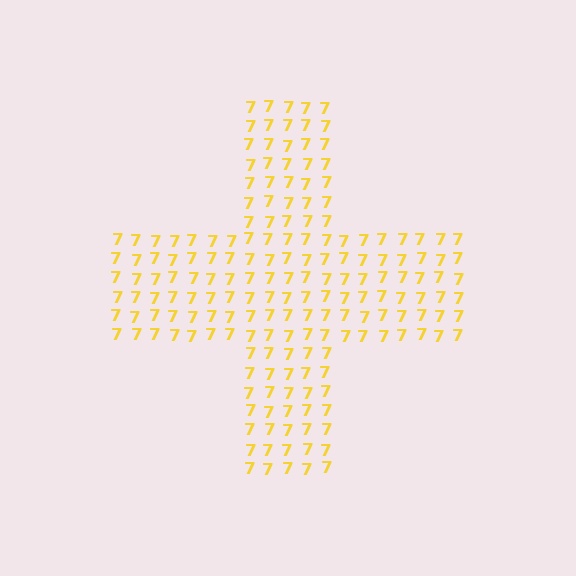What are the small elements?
The small elements are digit 7's.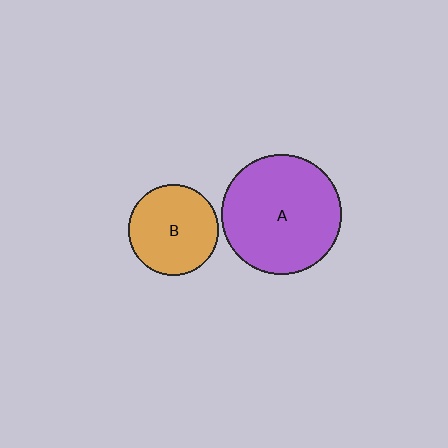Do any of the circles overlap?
No, none of the circles overlap.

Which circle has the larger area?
Circle A (purple).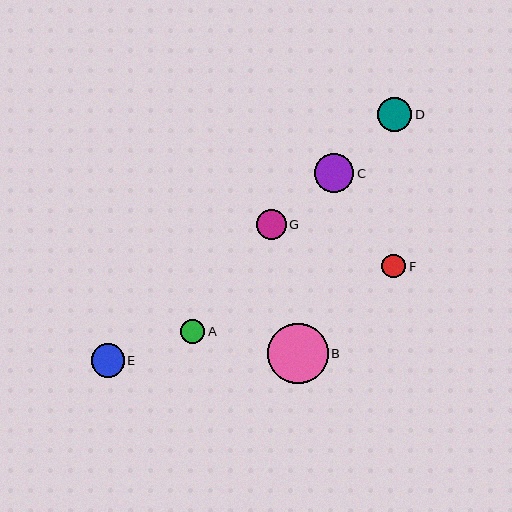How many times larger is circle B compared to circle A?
Circle B is approximately 2.5 times the size of circle A.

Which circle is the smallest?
Circle F is the smallest with a size of approximately 24 pixels.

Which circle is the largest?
Circle B is the largest with a size of approximately 61 pixels.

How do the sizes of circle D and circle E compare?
Circle D and circle E are approximately the same size.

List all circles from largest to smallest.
From largest to smallest: B, C, D, E, G, A, F.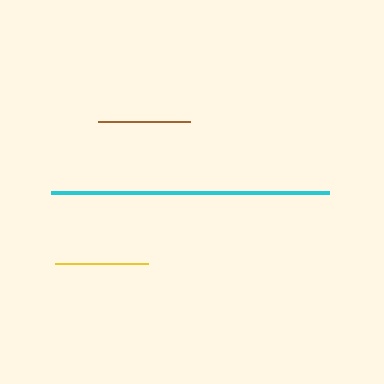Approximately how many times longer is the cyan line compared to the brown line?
The cyan line is approximately 3.0 times the length of the brown line.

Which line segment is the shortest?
The brown line is the shortest at approximately 92 pixels.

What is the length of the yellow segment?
The yellow segment is approximately 92 pixels long.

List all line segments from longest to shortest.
From longest to shortest: cyan, yellow, brown.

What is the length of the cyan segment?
The cyan segment is approximately 278 pixels long.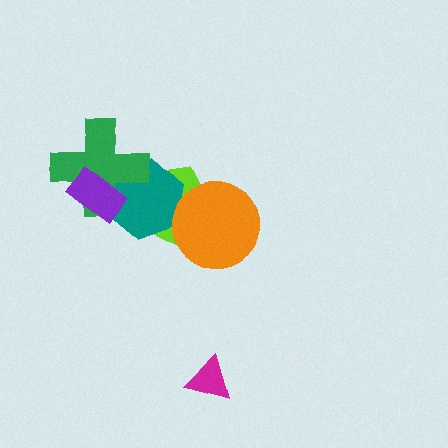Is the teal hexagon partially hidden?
Yes, it is partially covered by another shape.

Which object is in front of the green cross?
The purple rectangle is in front of the green cross.